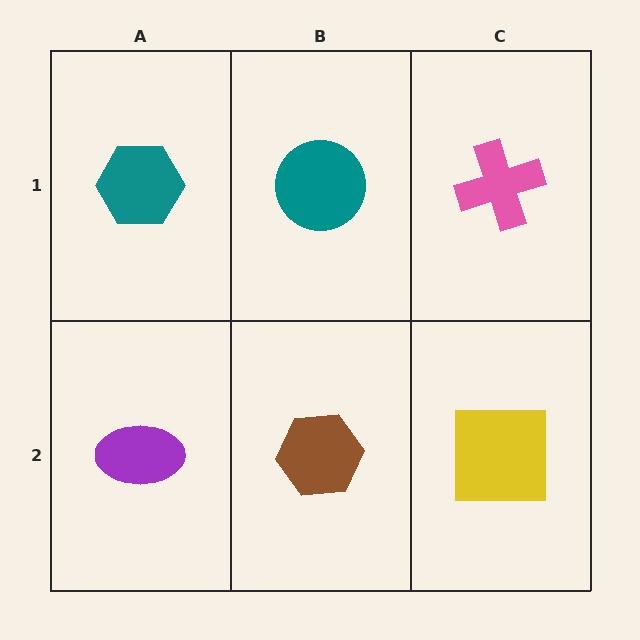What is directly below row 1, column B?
A brown hexagon.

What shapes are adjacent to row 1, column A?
A purple ellipse (row 2, column A), a teal circle (row 1, column B).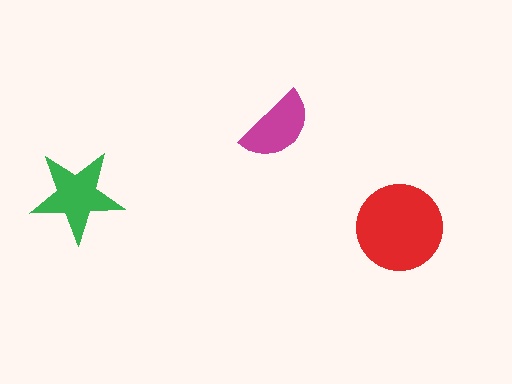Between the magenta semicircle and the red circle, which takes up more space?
The red circle.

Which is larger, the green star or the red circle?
The red circle.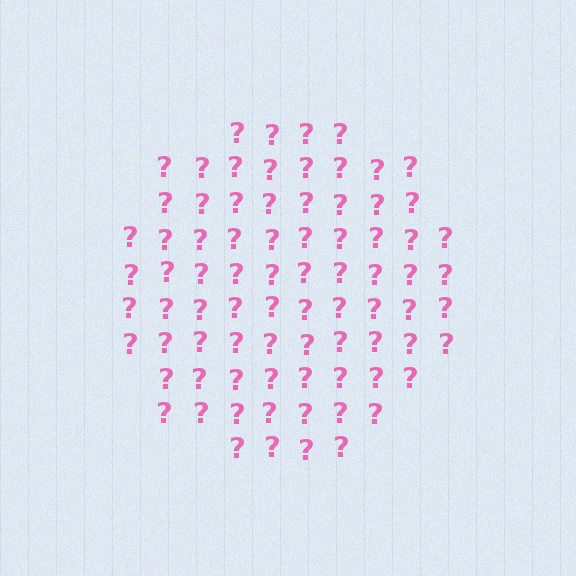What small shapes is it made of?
It is made of small question marks.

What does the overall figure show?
The overall figure shows a circle.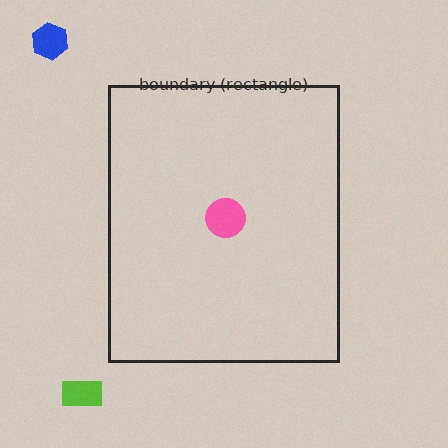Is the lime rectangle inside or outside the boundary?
Outside.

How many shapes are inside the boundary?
1 inside, 2 outside.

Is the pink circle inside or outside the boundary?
Inside.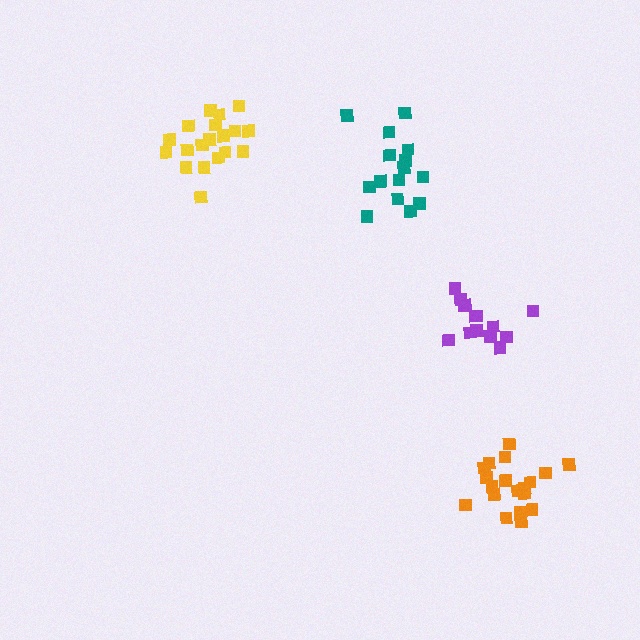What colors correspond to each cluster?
The clusters are colored: purple, teal, yellow, orange.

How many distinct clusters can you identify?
There are 4 distinct clusters.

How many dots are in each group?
Group 1: 14 dots, Group 2: 15 dots, Group 3: 19 dots, Group 4: 20 dots (68 total).